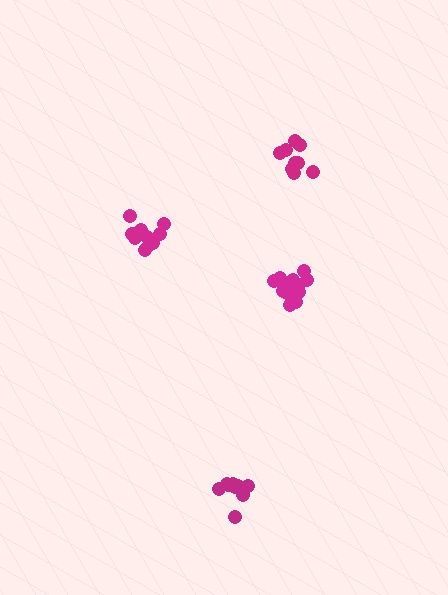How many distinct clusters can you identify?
There are 4 distinct clusters.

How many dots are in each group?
Group 1: 12 dots, Group 2: 10 dots, Group 3: 13 dots, Group 4: 9 dots (44 total).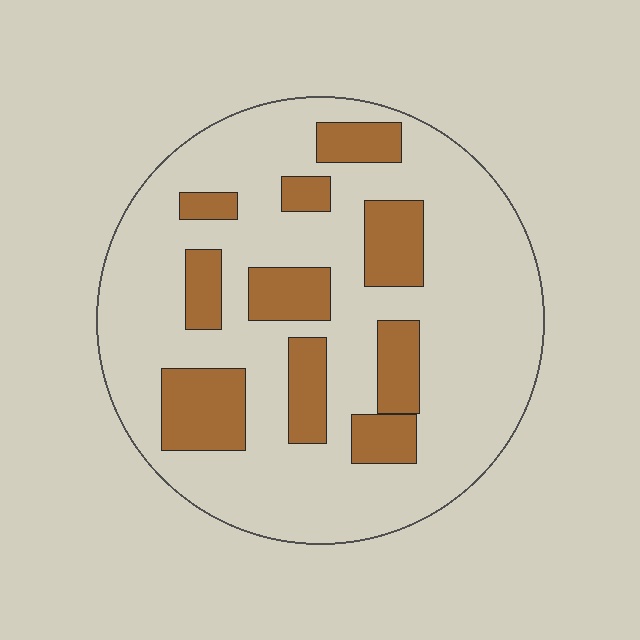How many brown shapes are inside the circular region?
10.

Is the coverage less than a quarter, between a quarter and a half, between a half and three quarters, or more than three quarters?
Less than a quarter.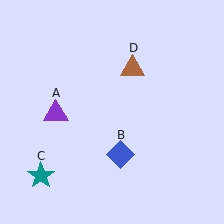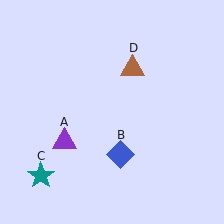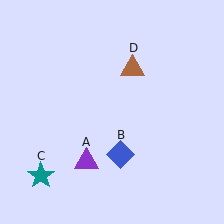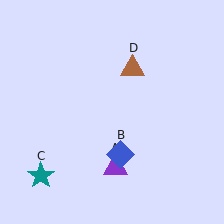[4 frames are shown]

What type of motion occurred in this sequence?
The purple triangle (object A) rotated counterclockwise around the center of the scene.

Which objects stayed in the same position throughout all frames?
Blue diamond (object B) and teal star (object C) and brown triangle (object D) remained stationary.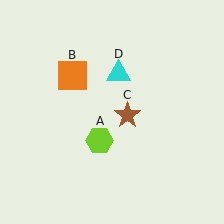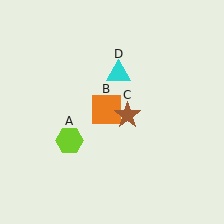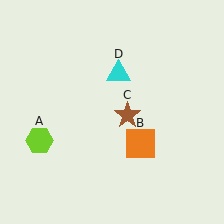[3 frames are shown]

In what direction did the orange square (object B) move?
The orange square (object B) moved down and to the right.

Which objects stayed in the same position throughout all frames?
Brown star (object C) and cyan triangle (object D) remained stationary.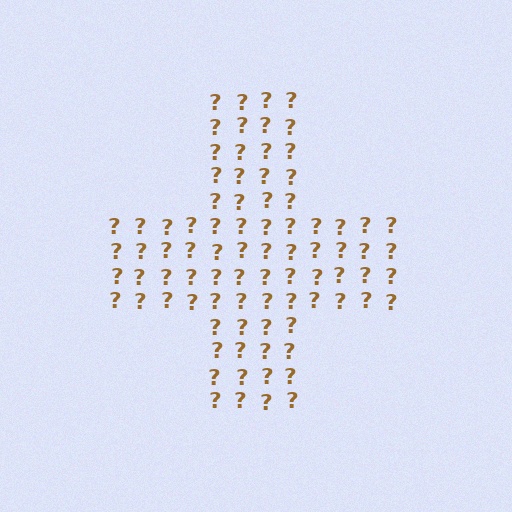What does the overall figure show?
The overall figure shows a cross.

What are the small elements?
The small elements are question marks.